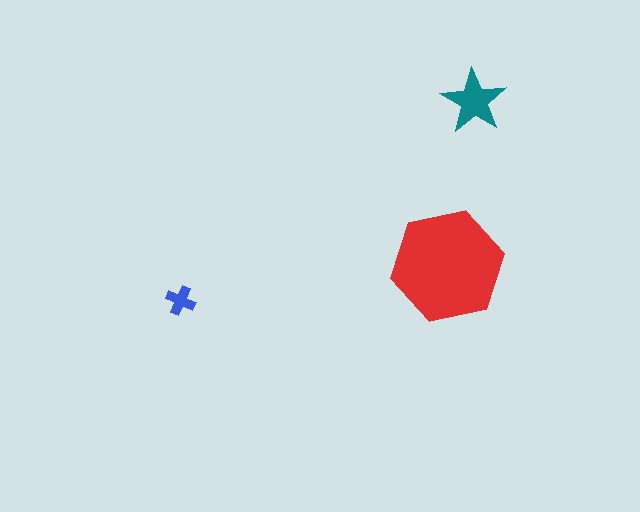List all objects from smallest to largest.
The blue cross, the teal star, the red hexagon.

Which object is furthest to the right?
The teal star is rightmost.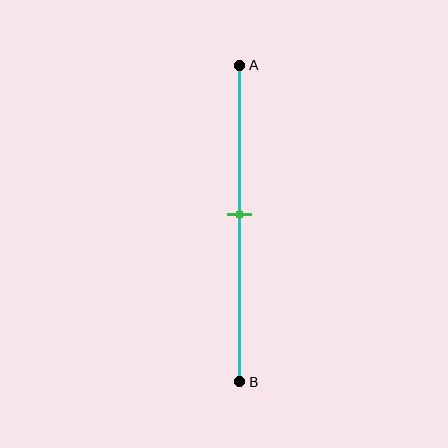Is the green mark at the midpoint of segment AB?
Yes, the mark is approximately at the midpoint.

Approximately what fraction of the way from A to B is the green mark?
The green mark is approximately 45% of the way from A to B.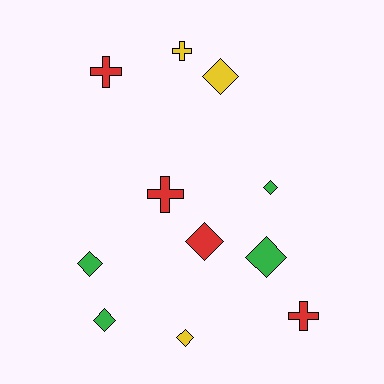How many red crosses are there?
There are 3 red crosses.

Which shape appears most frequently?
Diamond, with 7 objects.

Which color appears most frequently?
Red, with 4 objects.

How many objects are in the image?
There are 11 objects.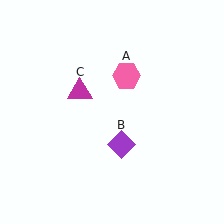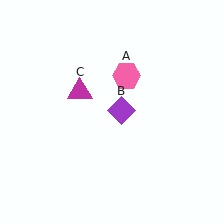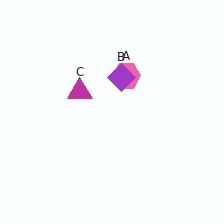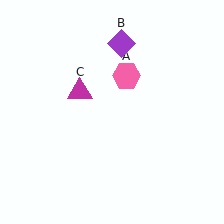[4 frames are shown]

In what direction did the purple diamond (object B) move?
The purple diamond (object B) moved up.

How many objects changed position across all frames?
1 object changed position: purple diamond (object B).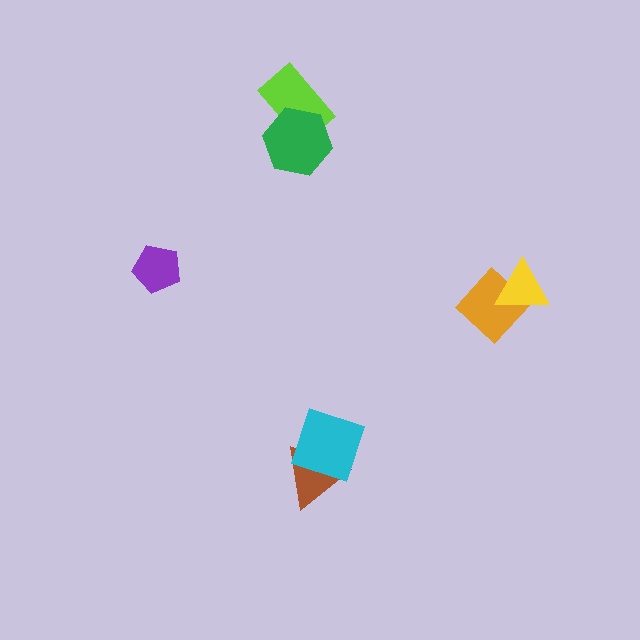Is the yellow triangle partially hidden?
No, no other shape covers it.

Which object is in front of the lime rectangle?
The green hexagon is in front of the lime rectangle.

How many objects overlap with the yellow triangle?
1 object overlaps with the yellow triangle.